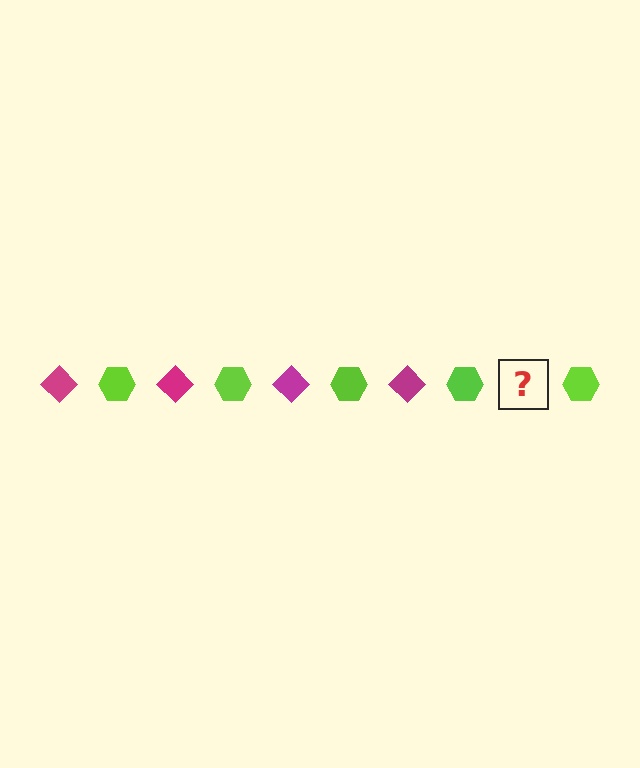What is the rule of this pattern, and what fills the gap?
The rule is that the pattern alternates between magenta diamond and lime hexagon. The gap should be filled with a magenta diamond.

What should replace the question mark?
The question mark should be replaced with a magenta diamond.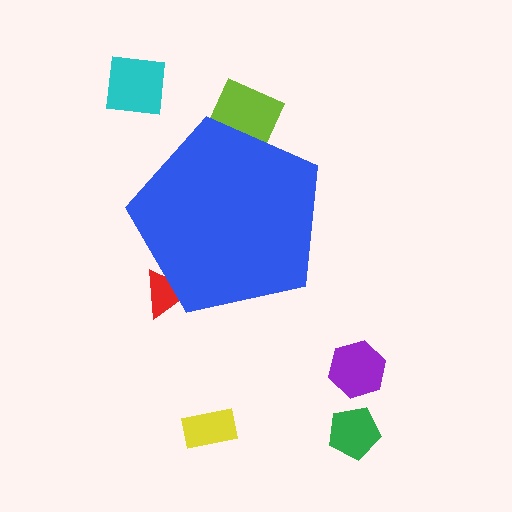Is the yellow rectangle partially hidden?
No, the yellow rectangle is fully visible.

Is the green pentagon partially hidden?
No, the green pentagon is fully visible.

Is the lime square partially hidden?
Yes, the lime square is partially hidden behind the blue pentagon.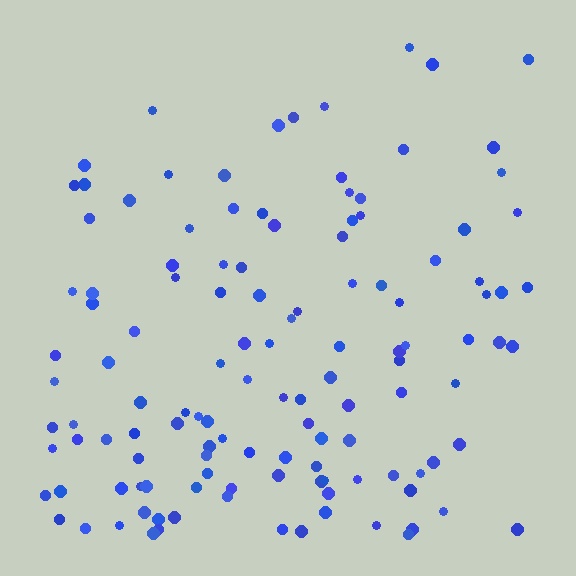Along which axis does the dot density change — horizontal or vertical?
Vertical.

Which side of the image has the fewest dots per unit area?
The top.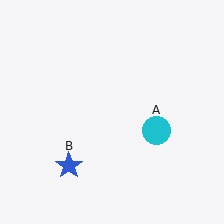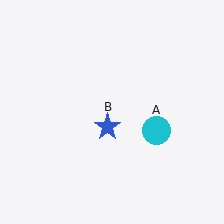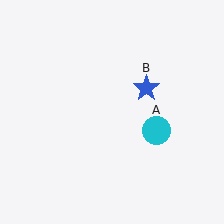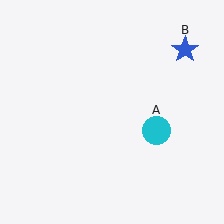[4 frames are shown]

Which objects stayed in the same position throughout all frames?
Cyan circle (object A) remained stationary.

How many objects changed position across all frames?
1 object changed position: blue star (object B).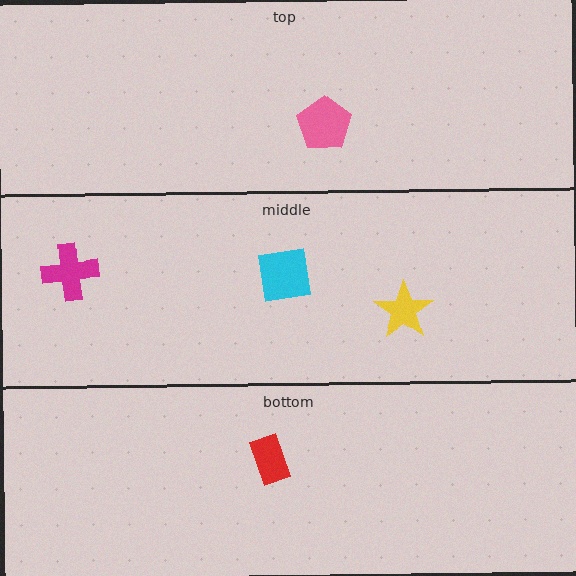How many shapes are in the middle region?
3.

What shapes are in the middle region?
The magenta cross, the cyan square, the yellow star.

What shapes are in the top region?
The pink pentagon.